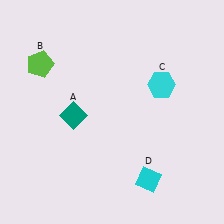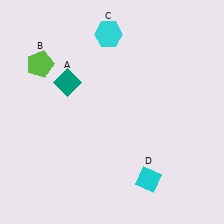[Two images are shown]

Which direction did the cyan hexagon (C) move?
The cyan hexagon (C) moved left.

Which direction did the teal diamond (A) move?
The teal diamond (A) moved up.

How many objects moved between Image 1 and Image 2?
2 objects moved between the two images.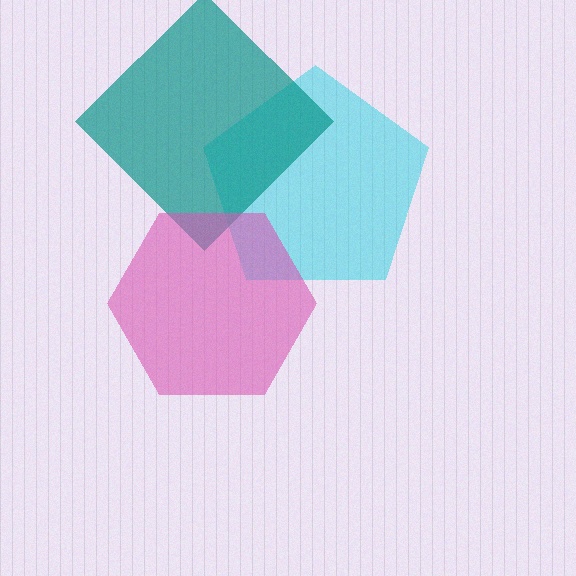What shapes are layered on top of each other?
The layered shapes are: a cyan pentagon, a teal diamond, a pink hexagon.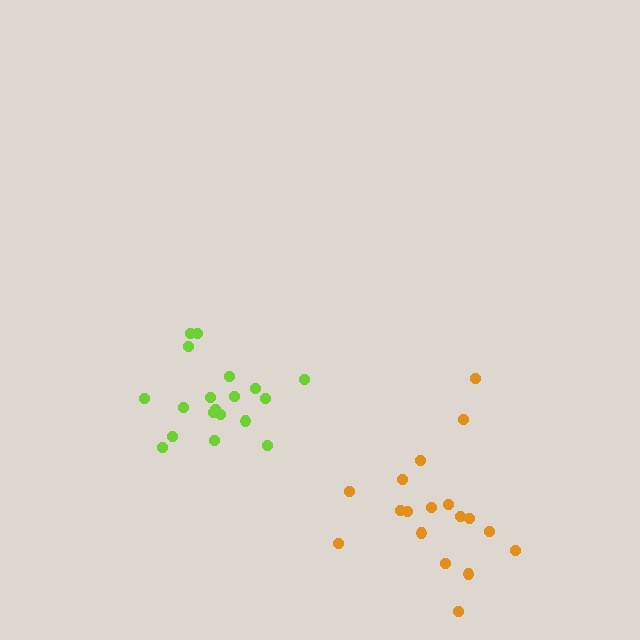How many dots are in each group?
Group 1: 19 dots, Group 2: 18 dots (37 total).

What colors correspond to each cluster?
The clusters are colored: lime, orange.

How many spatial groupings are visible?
There are 2 spatial groupings.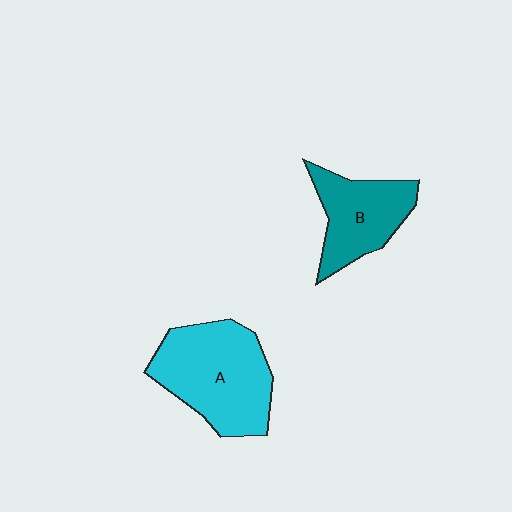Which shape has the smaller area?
Shape B (teal).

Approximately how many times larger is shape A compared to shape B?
Approximately 1.5 times.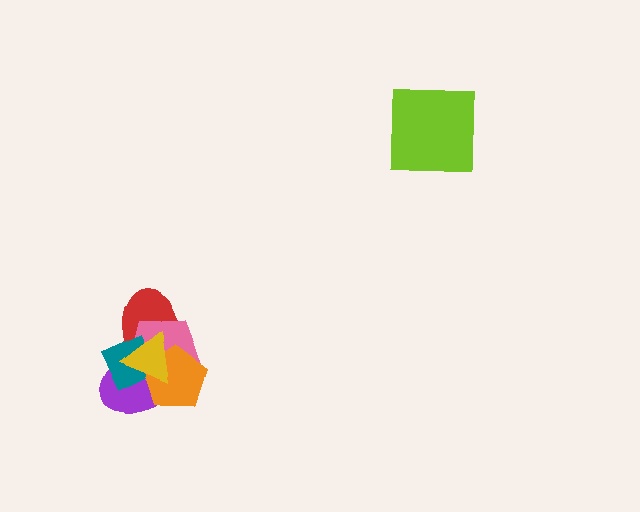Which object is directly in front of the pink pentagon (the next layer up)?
The teal diamond is directly in front of the pink pentagon.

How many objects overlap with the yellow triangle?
5 objects overlap with the yellow triangle.